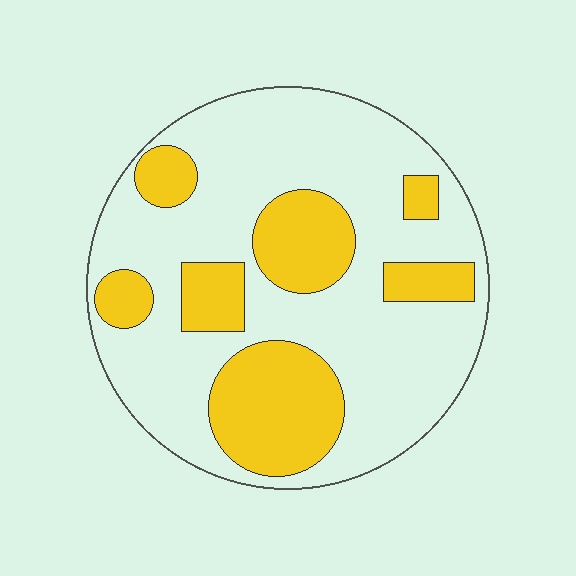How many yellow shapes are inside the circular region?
7.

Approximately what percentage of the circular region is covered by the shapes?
Approximately 30%.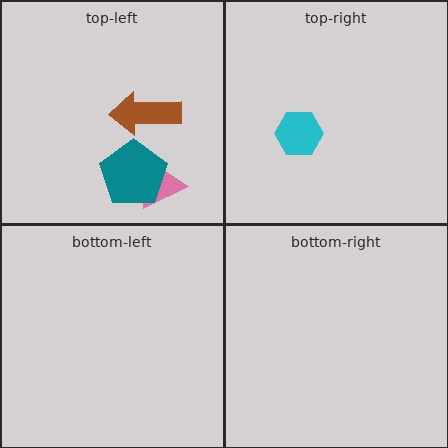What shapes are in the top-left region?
The pink triangle, the teal pentagon, the brown arrow.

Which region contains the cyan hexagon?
The top-right region.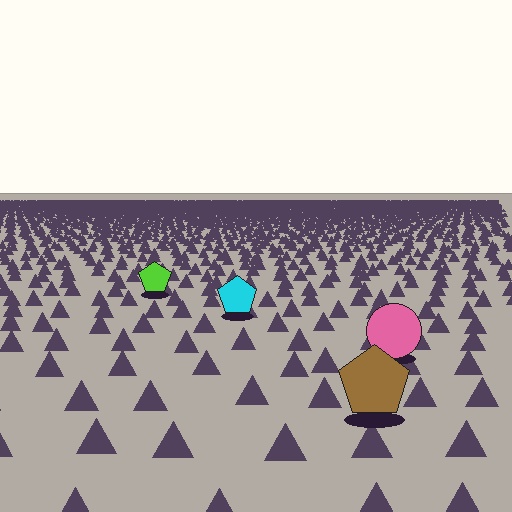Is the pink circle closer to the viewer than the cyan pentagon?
Yes. The pink circle is closer — you can tell from the texture gradient: the ground texture is coarser near it.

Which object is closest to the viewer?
The brown pentagon is closest. The texture marks near it are larger and more spread out.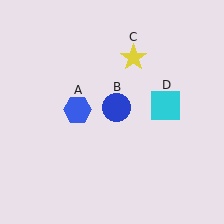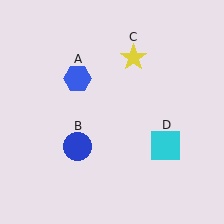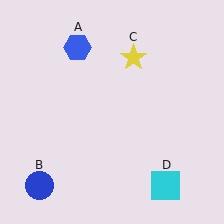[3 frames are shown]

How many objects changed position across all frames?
3 objects changed position: blue hexagon (object A), blue circle (object B), cyan square (object D).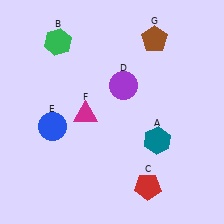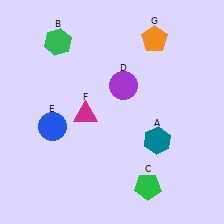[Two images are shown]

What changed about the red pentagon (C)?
In Image 1, C is red. In Image 2, it changed to green.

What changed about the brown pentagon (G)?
In Image 1, G is brown. In Image 2, it changed to orange.